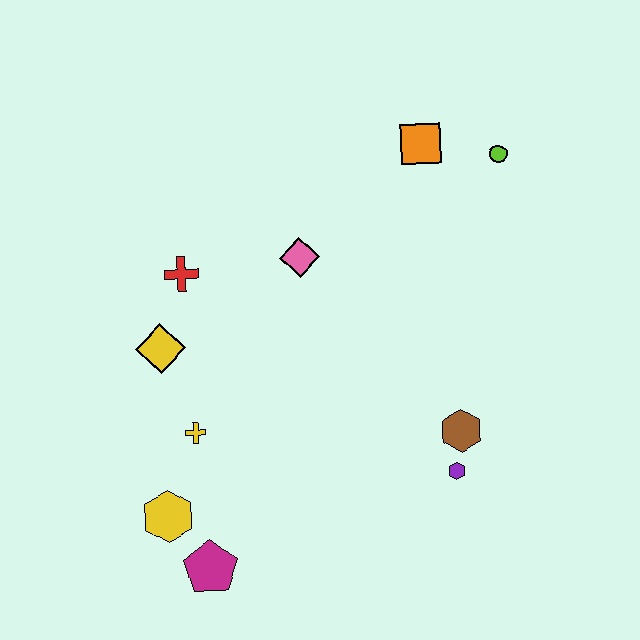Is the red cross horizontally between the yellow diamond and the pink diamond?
Yes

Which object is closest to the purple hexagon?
The brown hexagon is closest to the purple hexagon.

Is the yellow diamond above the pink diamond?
No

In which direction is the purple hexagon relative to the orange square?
The purple hexagon is below the orange square.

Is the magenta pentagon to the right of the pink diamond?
No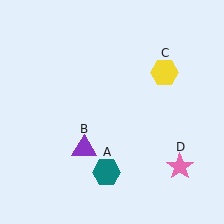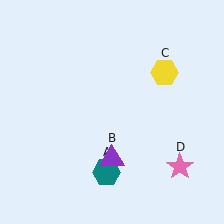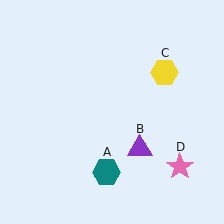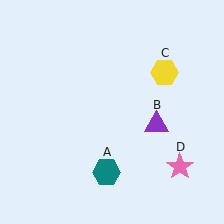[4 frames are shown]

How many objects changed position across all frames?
1 object changed position: purple triangle (object B).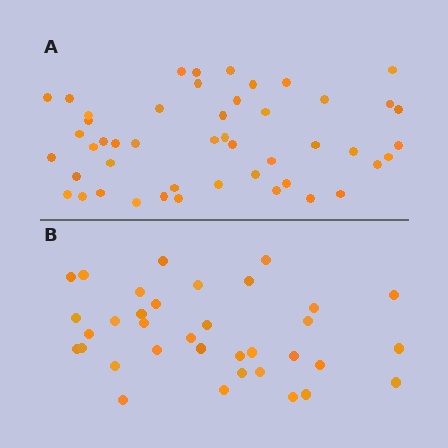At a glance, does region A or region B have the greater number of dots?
Region A (the top region) has more dots.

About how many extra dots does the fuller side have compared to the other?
Region A has approximately 15 more dots than region B.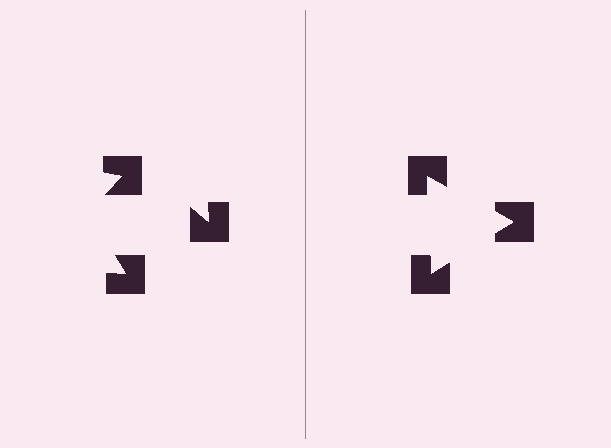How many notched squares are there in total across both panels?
6 — 3 on each side.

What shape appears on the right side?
An illusory triangle.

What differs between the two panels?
The notched squares are positioned identically on both sides; only the wedge orientations differ. On the right they align to a triangle; on the left they are misaligned.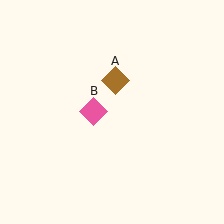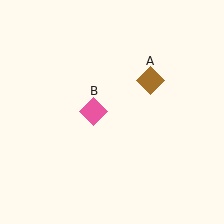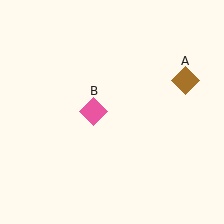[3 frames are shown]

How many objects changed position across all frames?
1 object changed position: brown diamond (object A).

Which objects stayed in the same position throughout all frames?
Pink diamond (object B) remained stationary.